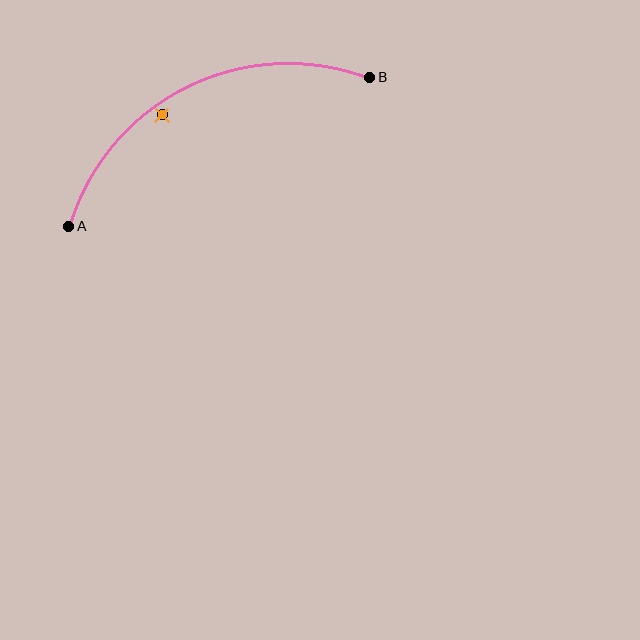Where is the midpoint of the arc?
The arc midpoint is the point on the curve farthest from the straight line joining A and B. It sits above that line.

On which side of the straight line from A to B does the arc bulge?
The arc bulges above the straight line connecting A and B.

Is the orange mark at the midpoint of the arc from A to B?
No — the orange mark does not lie on the arc at all. It sits slightly inside the curve.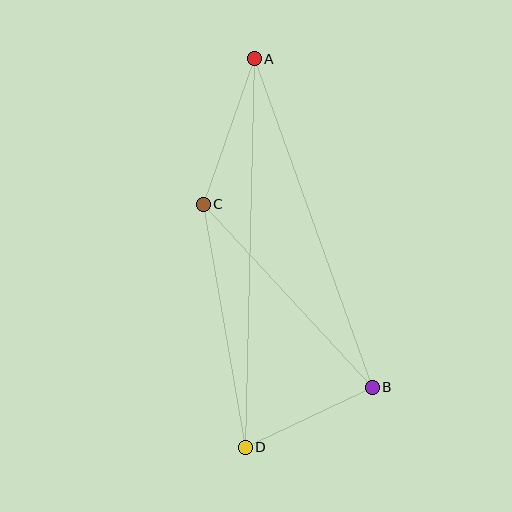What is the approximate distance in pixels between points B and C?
The distance between B and C is approximately 249 pixels.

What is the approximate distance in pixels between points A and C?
The distance between A and C is approximately 154 pixels.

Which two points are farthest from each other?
Points A and D are farthest from each other.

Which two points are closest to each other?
Points B and D are closest to each other.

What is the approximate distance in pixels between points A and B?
The distance between A and B is approximately 349 pixels.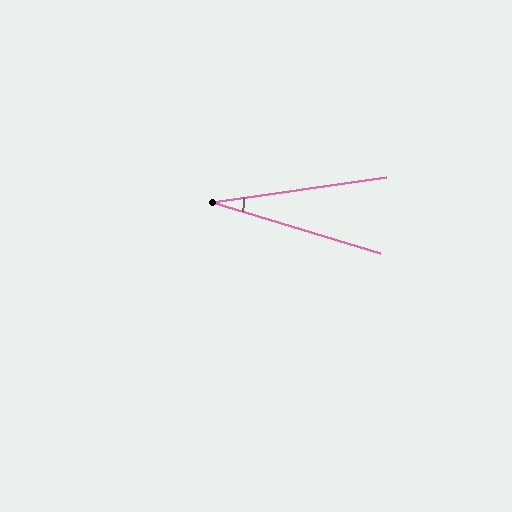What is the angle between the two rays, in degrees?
Approximately 25 degrees.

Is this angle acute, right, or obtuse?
It is acute.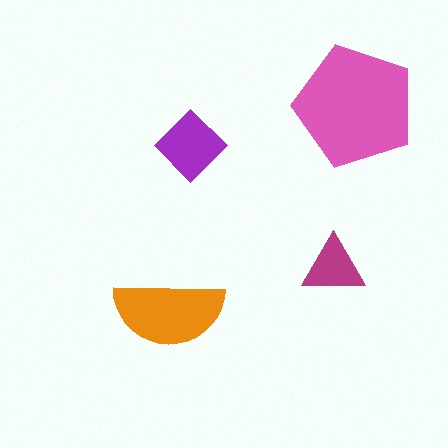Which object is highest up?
The pink pentagon is topmost.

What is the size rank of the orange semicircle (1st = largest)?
2nd.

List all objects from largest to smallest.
The pink pentagon, the orange semicircle, the purple diamond, the magenta triangle.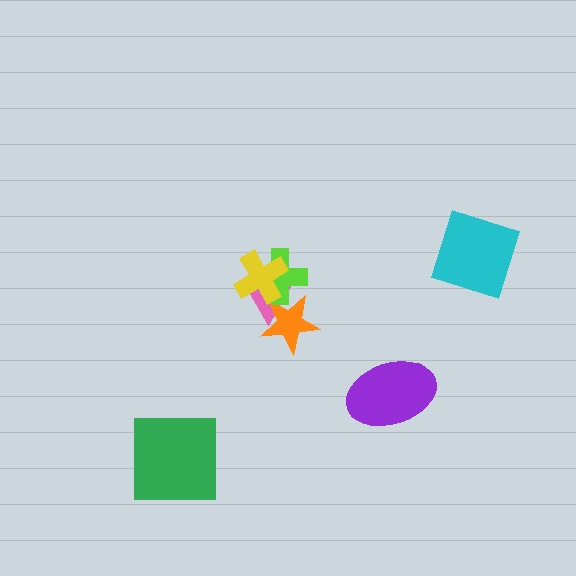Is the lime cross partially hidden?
Yes, it is partially covered by another shape.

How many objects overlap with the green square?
0 objects overlap with the green square.